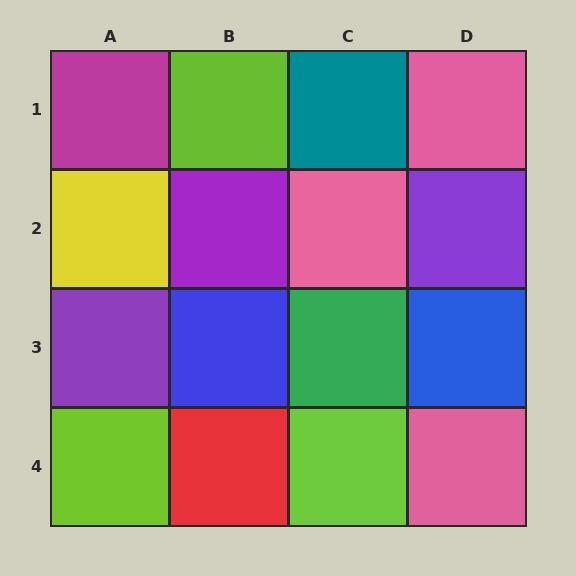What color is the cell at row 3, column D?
Blue.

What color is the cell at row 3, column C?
Green.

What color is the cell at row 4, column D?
Pink.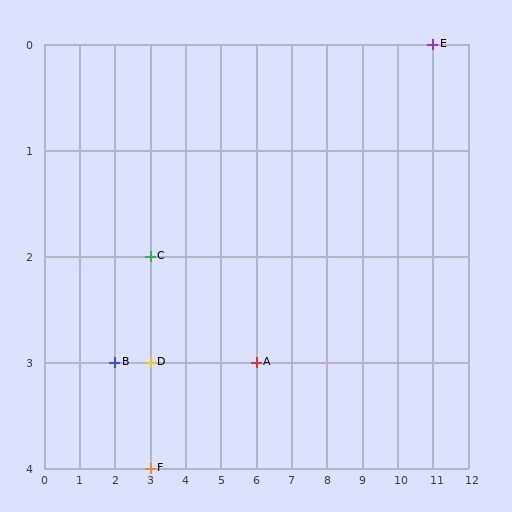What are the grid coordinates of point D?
Point D is at grid coordinates (3, 3).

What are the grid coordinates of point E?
Point E is at grid coordinates (11, 0).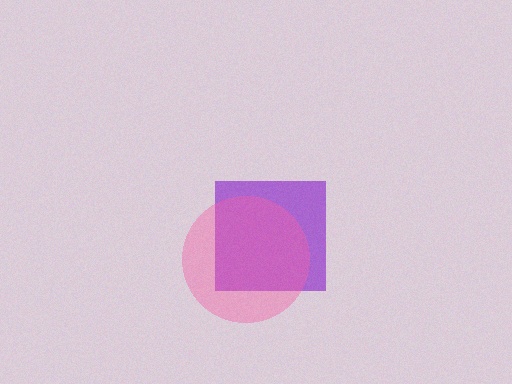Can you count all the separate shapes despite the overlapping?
Yes, there are 2 separate shapes.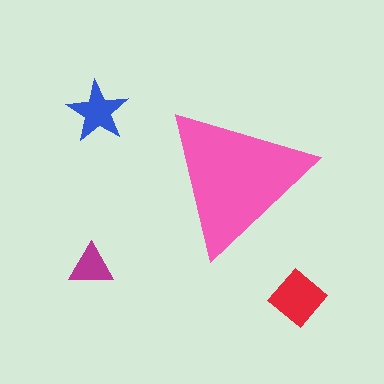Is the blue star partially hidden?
No, the blue star is fully visible.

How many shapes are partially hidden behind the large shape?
0 shapes are partially hidden.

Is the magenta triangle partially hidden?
No, the magenta triangle is fully visible.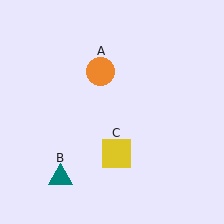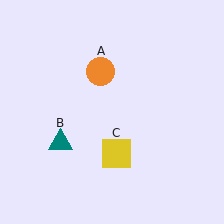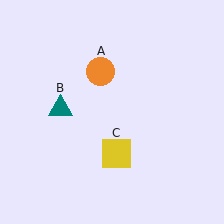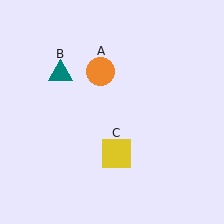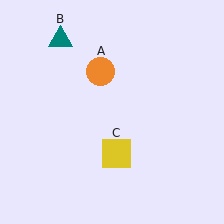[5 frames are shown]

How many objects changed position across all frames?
1 object changed position: teal triangle (object B).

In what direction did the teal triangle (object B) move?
The teal triangle (object B) moved up.